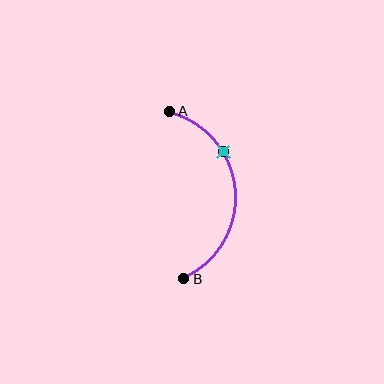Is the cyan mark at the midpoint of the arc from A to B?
No. The cyan mark lies on the arc but is closer to endpoint A. The arc midpoint would be at the point on the curve equidistant along the arc from both A and B.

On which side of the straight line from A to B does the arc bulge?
The arc bulges to the right of the straight line connecting A and B.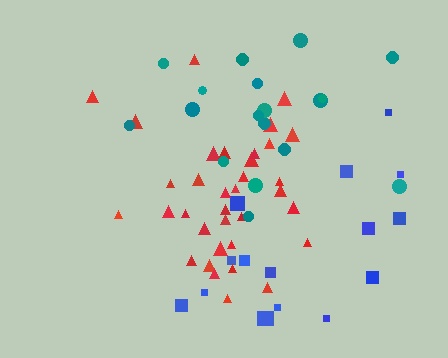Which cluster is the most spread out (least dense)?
Blue.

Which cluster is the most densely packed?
Red.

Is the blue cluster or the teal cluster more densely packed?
Teal.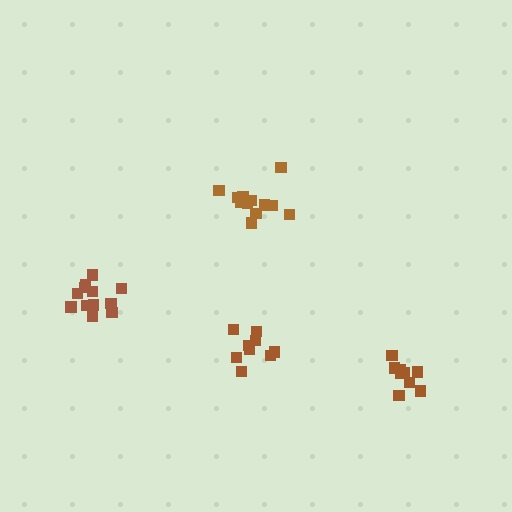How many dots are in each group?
Group 1: 13 dots, Group 2: 9 dots, Group 3: 12 dots, Group 4: 9 dots (43 total).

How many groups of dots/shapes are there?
There are 4 groups.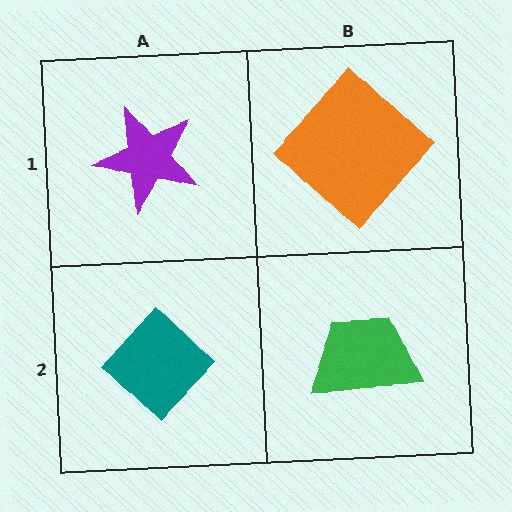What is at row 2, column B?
A green trapezoid.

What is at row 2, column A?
A teal diamond.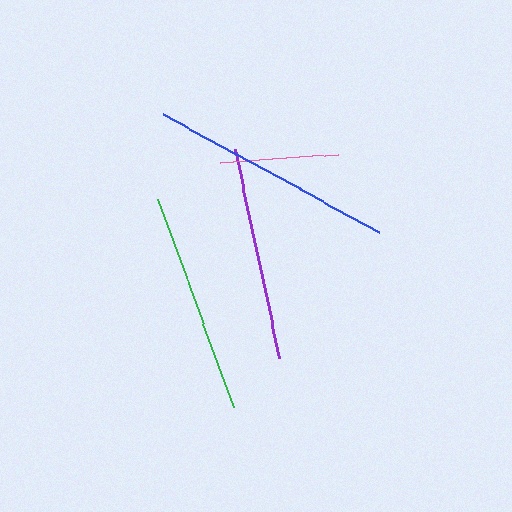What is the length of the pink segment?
The pink segment is approximately 119 pixels long.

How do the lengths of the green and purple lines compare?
The green and purple lines are approximately the same length.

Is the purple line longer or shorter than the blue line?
The blue line is longer than the purple line.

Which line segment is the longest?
The blue line is the longest at approximately 246 pixels.